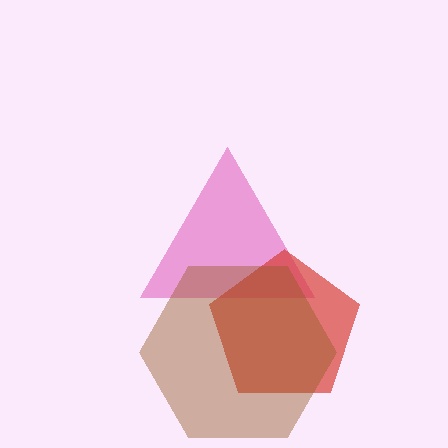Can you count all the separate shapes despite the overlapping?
Yes, there are 3 separate shapes.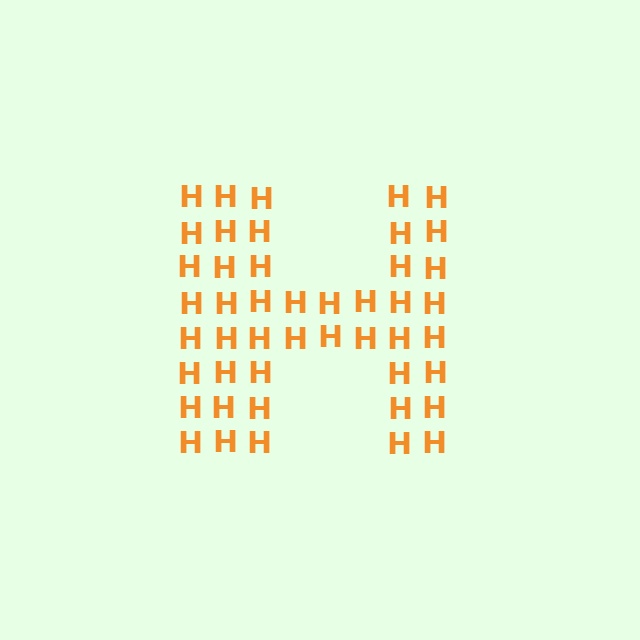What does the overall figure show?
The overall figure shows the letter H.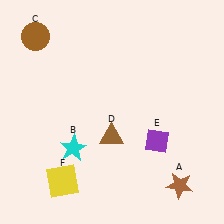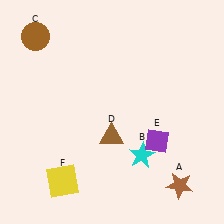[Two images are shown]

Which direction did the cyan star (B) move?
The cyan star (B) moved right.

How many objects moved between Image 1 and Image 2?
1 object moved between the two images.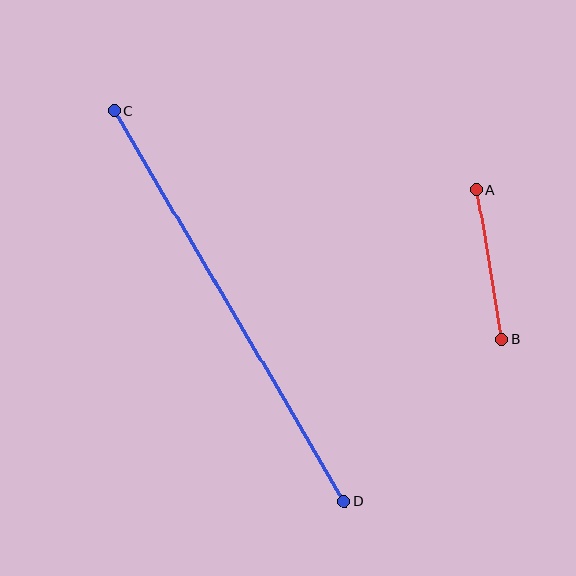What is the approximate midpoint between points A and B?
The midpoint is at approximately (489, 264) pixels.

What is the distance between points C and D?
The distance is approximately 453 pixels.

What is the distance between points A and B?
The distance is approximately 152 pixels.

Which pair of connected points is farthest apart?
Points C and D are farthest apart.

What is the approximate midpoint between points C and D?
The midpoint is at approximately (229, 306) pixels.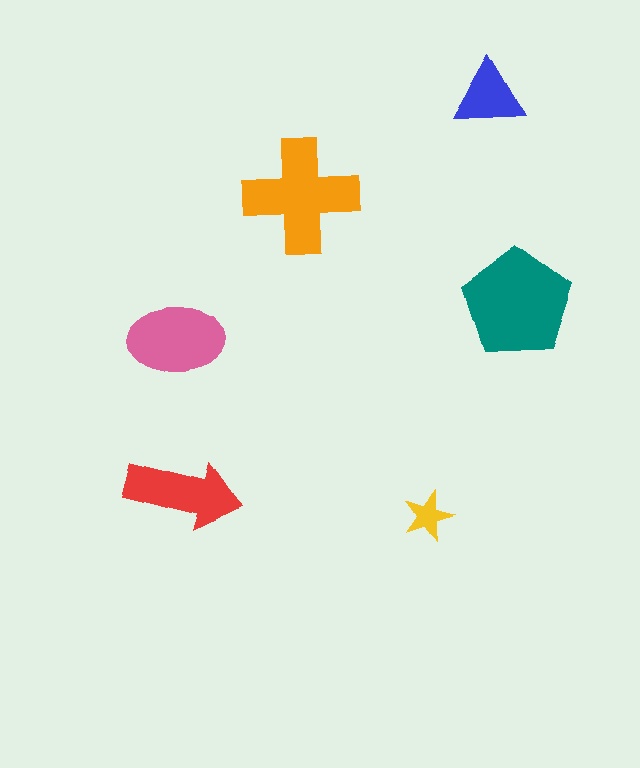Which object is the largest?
The teal pentagon.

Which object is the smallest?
The yellow star.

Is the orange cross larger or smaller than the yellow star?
Larger.